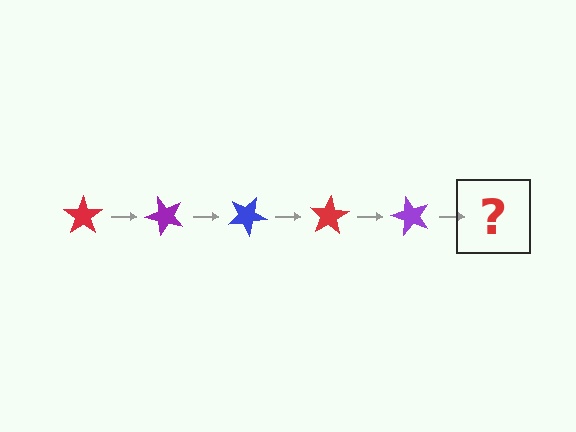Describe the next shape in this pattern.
It should be a blue star, rotated 250 degrees from the start.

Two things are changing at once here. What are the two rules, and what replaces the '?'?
The two rules are that it rotates 50 degrees each step and the color cycles through red, purple, and blue. The '?' should be a blue star, rotated 250 degrees from the start.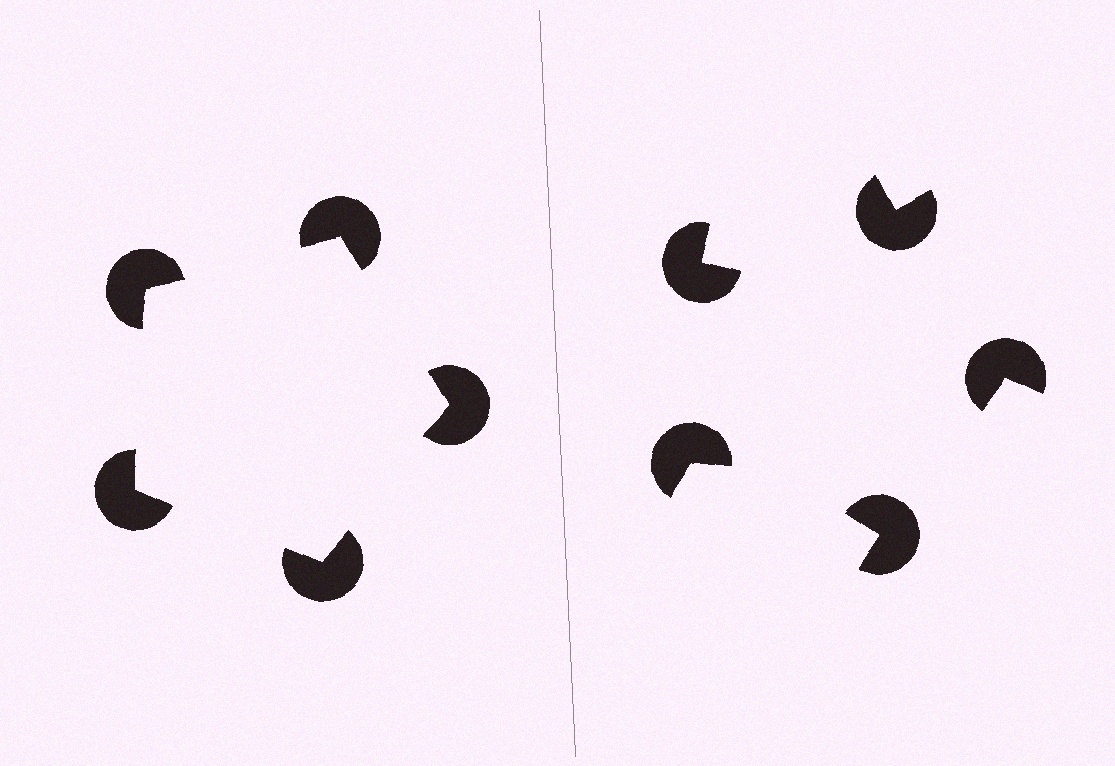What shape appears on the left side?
An illusory pentagon.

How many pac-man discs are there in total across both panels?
10 — 5 on each side.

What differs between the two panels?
The pac-man discs are positioned identically on both sides; only the wedge orientations differ. On the left they align to a pentagon; on the right they are misaligned.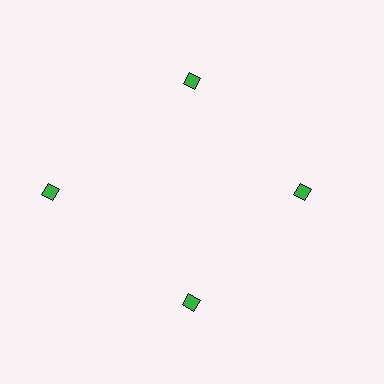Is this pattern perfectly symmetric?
No. The 4 green diamonds are arranged in a ring, but one element near the 9 o'clock position is pushed outward from the center, breaking the 4-fold rotational symmetry.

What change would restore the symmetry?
The symmetry would be restored by moving it inward, back onto the ring so that all 4 diamonds sit at equal angles and equal distance from the center.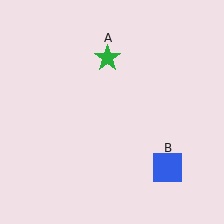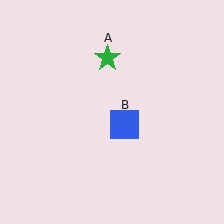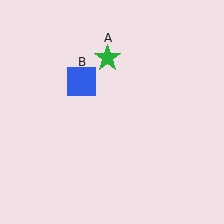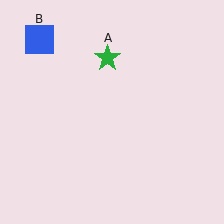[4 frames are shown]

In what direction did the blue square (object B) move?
The blue square (object B) moved up and to the left.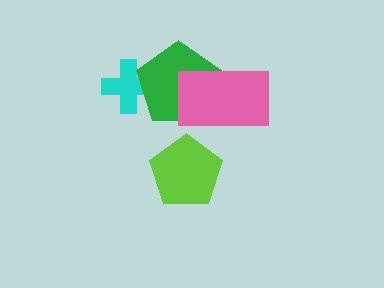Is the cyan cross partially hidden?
Yes, it is partially covered by another shape.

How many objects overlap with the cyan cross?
1 object overlaps with the cyan cross.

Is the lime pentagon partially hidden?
No, no other shape covers it.